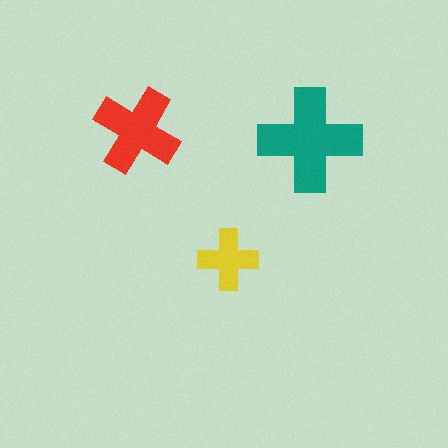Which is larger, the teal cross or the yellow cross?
The teal one.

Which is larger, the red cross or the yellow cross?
The red one.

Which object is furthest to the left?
The red cross is leftmost.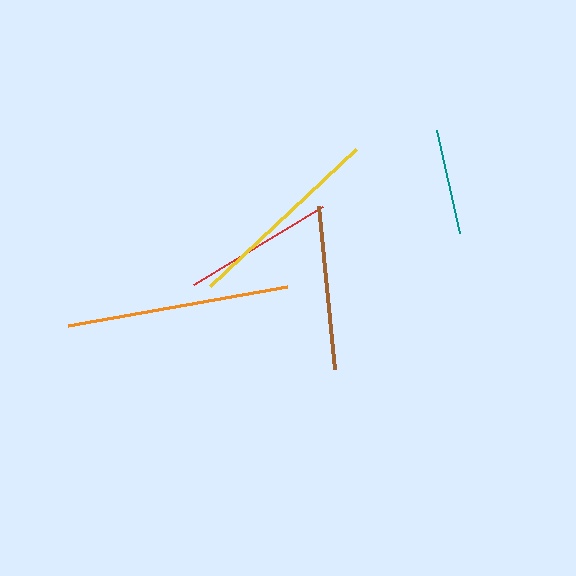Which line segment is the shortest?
The teal line is the shortest at approximately 105 pixels.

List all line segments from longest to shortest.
From longest to shortest: orange, yellow, brown, red, teal.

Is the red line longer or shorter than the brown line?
The brown line is longer than the red line.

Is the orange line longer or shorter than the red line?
The orange line is longer than the red line.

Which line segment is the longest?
The orange line is the longest at approximately 223 pixels.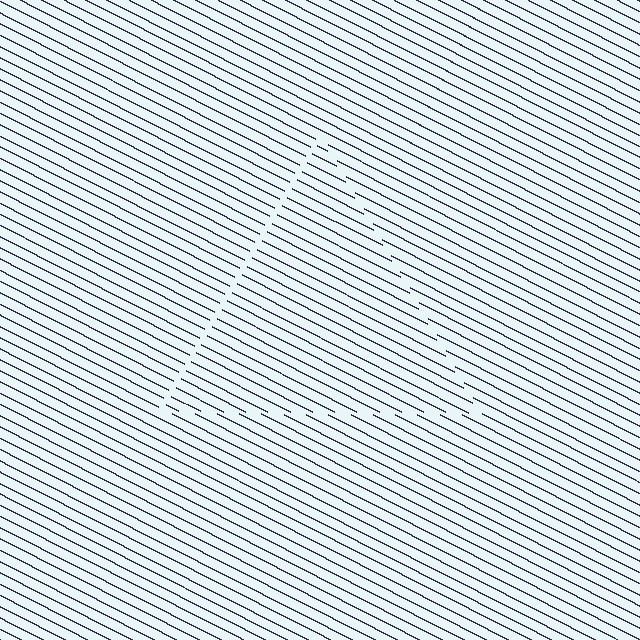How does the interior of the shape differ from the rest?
The interior of the shape contains the same grating, shifted by half a period — the contour is defined by the phase discontinuity where line-ends from the inner and outer gratings abut.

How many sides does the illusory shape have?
3 sides — the line-ends trace a triangle.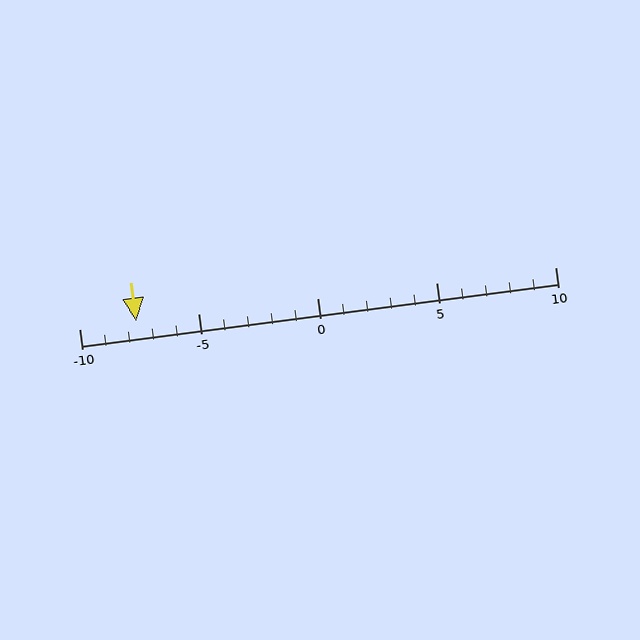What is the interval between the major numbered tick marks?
The major tick marks are spaced 5 units apart.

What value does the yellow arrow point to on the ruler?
The yellow arrow points to approximately -8.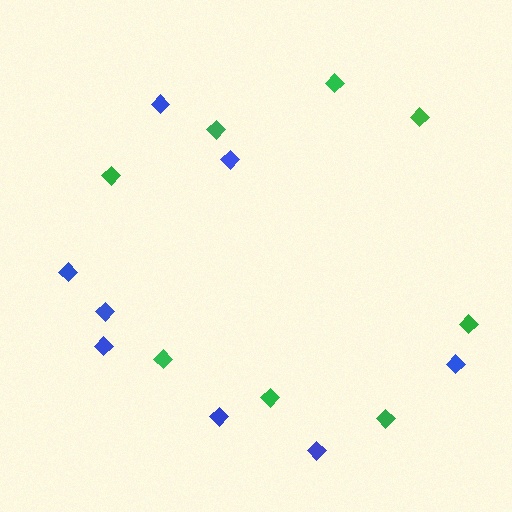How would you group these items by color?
There are 2 groups: one group of blue diamonds (8) and one group of green diamonds (8).